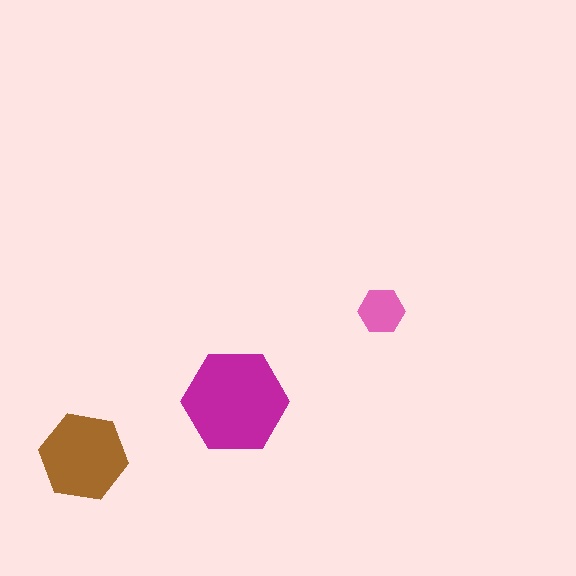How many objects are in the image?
There are 3 objects in the image.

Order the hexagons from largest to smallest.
the magenta one, the brown one, the pink one.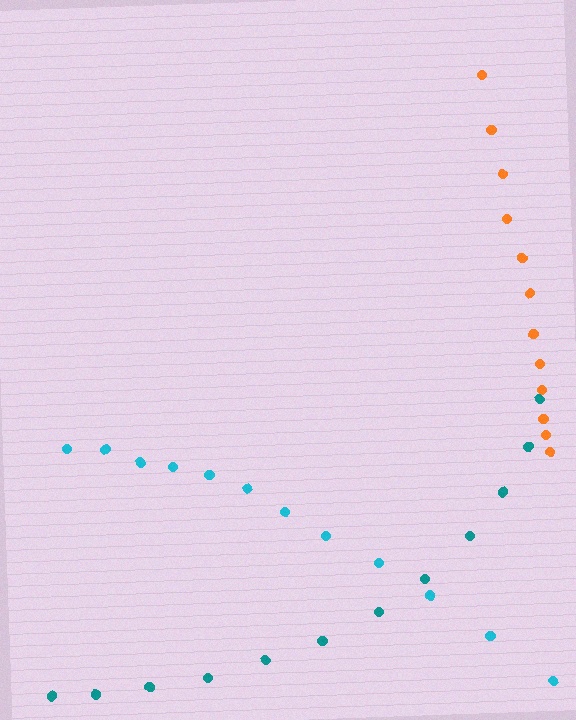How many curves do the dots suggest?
There are 3 distinct paths.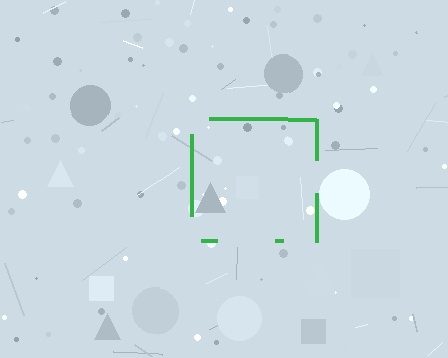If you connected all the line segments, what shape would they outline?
They would outline a square.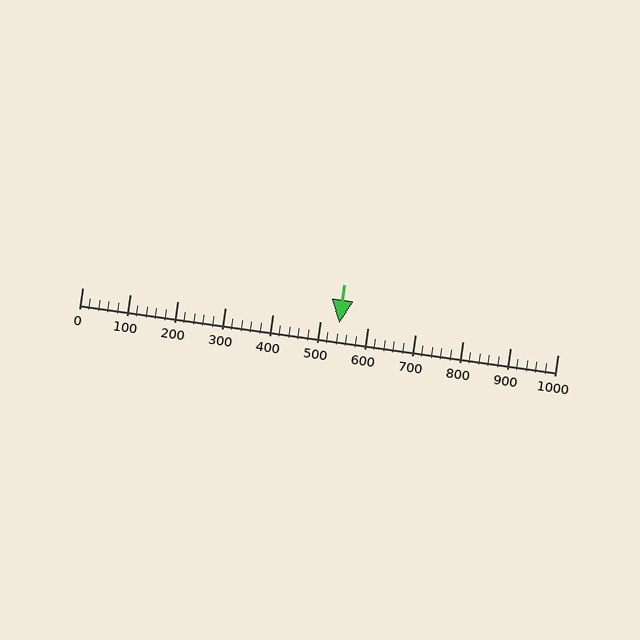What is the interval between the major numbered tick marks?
The major tick marks are spaced 100 units apart.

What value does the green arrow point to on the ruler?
The green arrow points to approximately 540.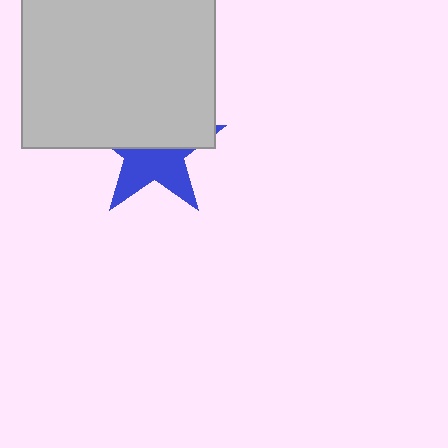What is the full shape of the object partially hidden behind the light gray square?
The partially hidden object is a blue star.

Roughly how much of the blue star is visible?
About half of it is visible (roughly 47%).